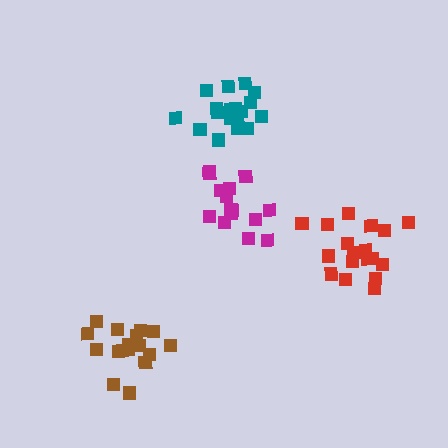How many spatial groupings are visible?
There are 4 spatial groupings.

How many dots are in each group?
Group 1: 18 dots, Group 2: 18 dots, Group 3: 17 dots, Group 4: 15 dots (68 total).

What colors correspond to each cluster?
The clusters are colored: red, teal, brown, magenta.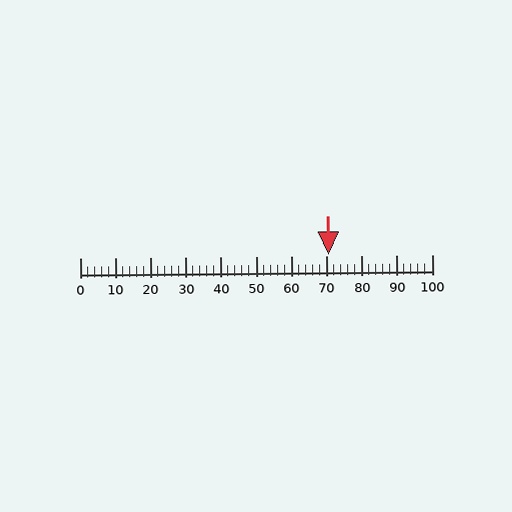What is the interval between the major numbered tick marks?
The major tick marks are spaced 10 units apart.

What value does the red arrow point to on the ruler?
The red arrow points to approximately 71.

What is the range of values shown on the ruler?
The ruler shows values from 0 to 100.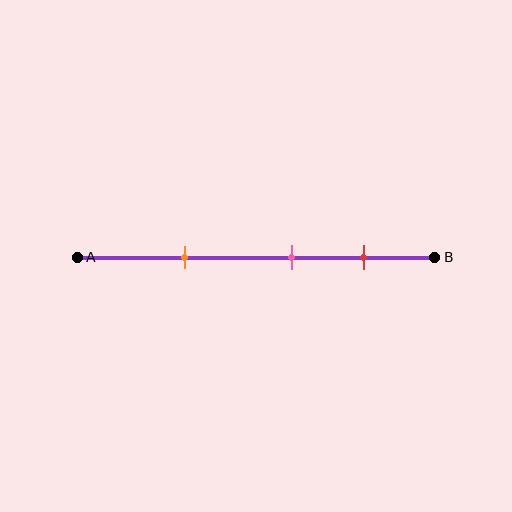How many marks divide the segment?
There are 3 marks dividing the segment.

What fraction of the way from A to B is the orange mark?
The orange mark is approximately 30% (0.3) of the way from A to B.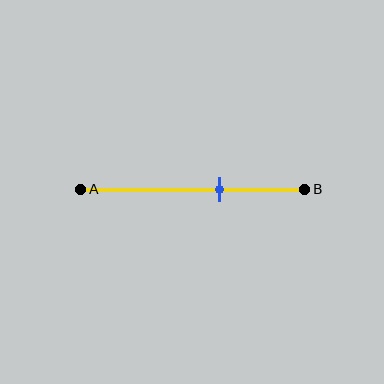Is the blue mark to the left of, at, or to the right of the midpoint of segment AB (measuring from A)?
The blue mark is to the right of the midpoint of segment AB.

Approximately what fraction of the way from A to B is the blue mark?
The blue mark is approximately 60% of the way from A to B.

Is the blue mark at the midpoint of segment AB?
No, the mark is at about 60% from A, not at the 50% midpoint.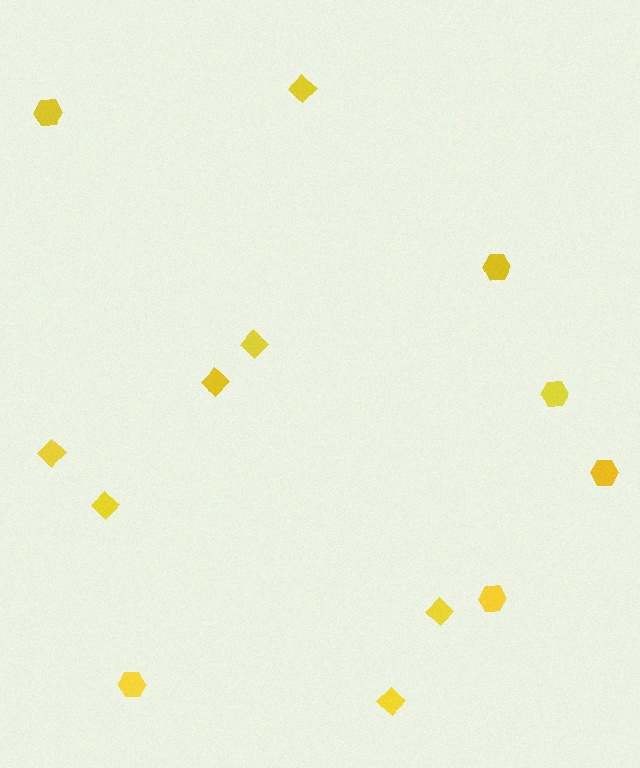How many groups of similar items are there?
There are 2 groups: one group of hexagons (6) and one group of diamonds (7).